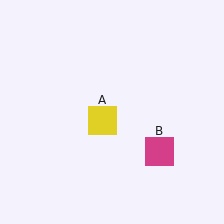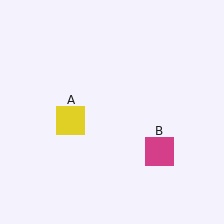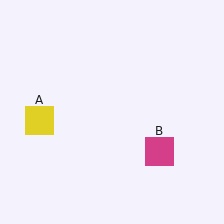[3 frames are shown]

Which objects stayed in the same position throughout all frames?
Magenta square (object B) remained stationary.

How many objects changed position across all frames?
1 object changed position: yellow square (object A).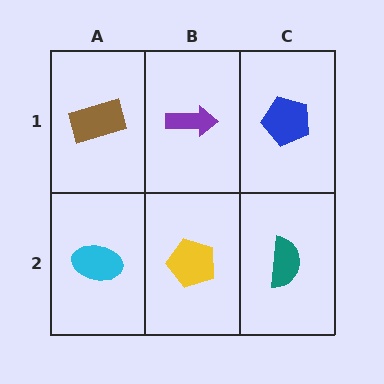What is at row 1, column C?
A blue pentagon.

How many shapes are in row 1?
3 shapes.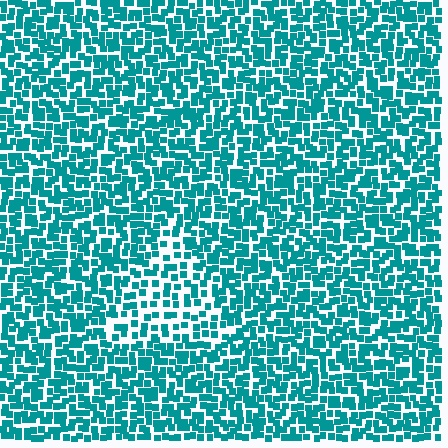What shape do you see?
I see a triangle.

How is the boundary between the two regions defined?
The boundary is defined by a change in element density (approximately 1.7x ratio). All elements are the same color, size, and shape.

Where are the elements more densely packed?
The elements are more densely packed outside the triangle boundary.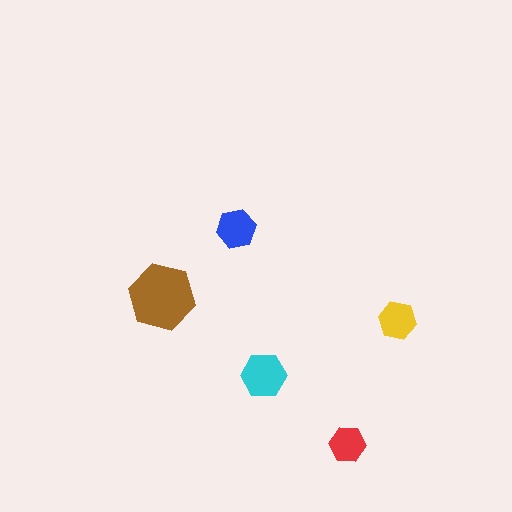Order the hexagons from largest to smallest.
the brown one, the cyan one, the blue one, the yellow one, the red one.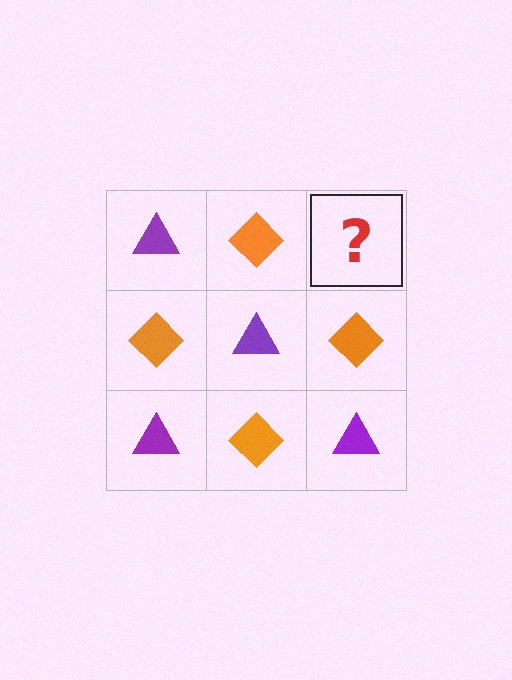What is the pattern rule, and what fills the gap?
The rule is that it alternates purple triangle and orange diamond in a checkerboard pattern. The gap should be filled with a purple triangle.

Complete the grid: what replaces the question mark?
The question mark should be replaced with a purple triangle.